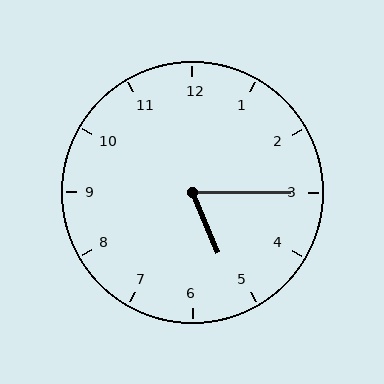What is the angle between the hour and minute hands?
Approximately 68 degrees.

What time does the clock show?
5:15.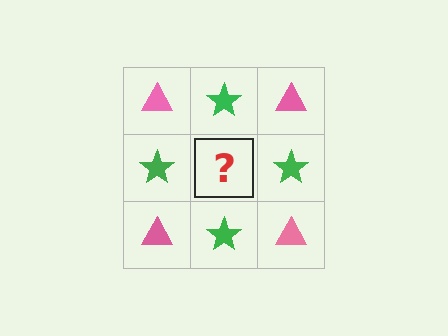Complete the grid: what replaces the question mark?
The question mark should be replaced with a pink triangle.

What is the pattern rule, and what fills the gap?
The rule is that it alternates pink triangle and green star in a checkerboard pattern. The gap should be filled with a pink triangle.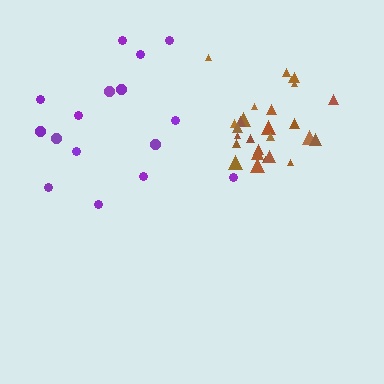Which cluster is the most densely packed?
Brown.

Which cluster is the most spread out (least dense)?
Purple.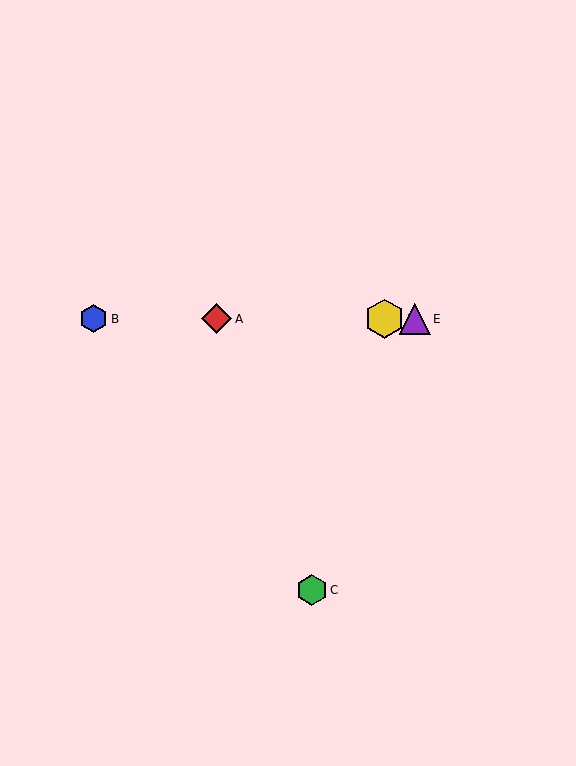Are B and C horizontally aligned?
No, B is at y≈319 and C is at y≈590.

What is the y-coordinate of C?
Object C is at y≈590.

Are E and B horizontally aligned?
Yes, both are at y≈319.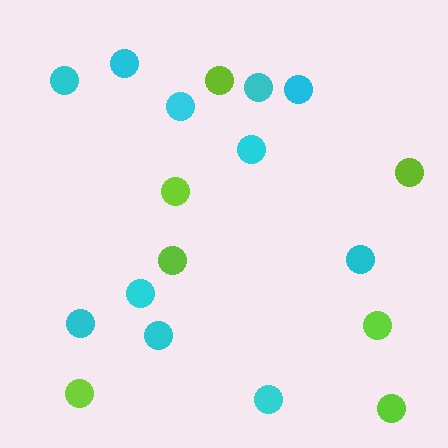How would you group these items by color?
There are 2 groups: one group of lime circles (7) and one group of cyan circles (11).